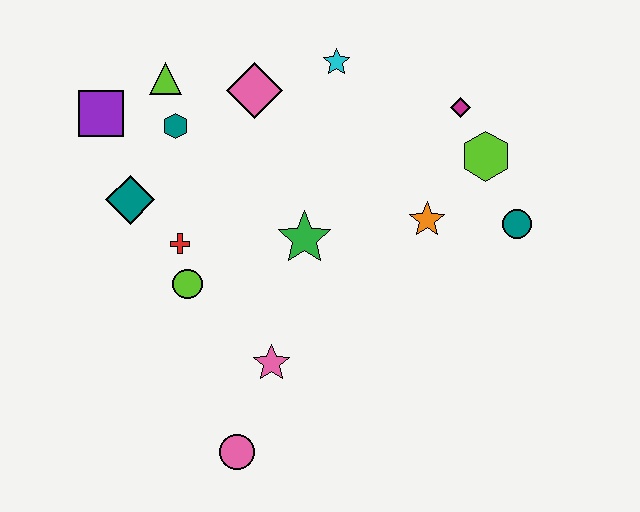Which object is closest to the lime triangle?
The teal hexagon is closest to the lime triangle.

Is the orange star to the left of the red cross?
No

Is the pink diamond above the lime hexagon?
Yes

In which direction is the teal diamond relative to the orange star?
The teal diamond is to the left of the orange star.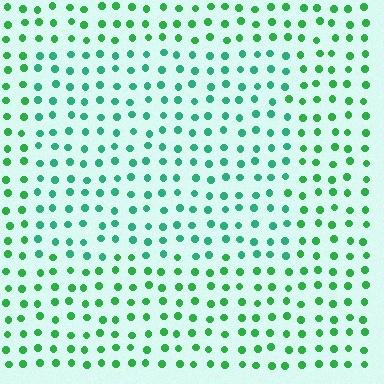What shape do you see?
I see a rectangle.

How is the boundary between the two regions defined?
The boundary is defined purely by a slight shift in hue (about 26 degrees). Spacing, size, and orientation are identical on both sides.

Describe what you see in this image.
The image is filled with small green elements in a uniform arrangement. A rectangle-shaped region is visible where the elements are tinted to a slightly different hue, forming a subtle color boundary.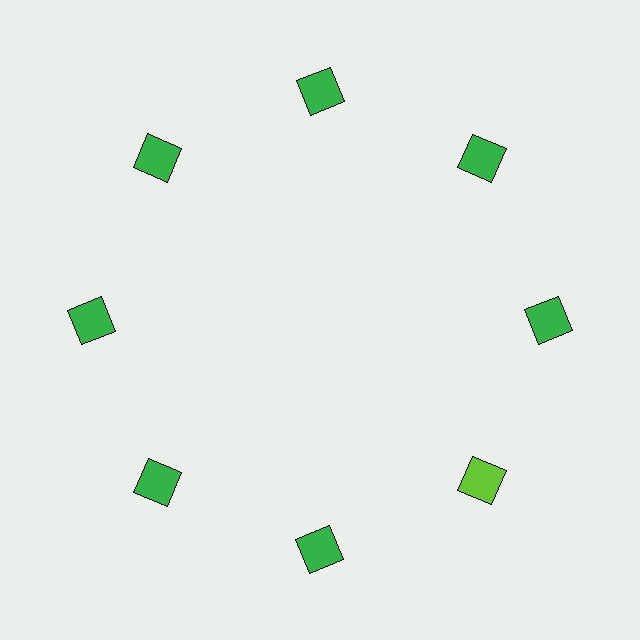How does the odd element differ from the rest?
It has a different color: lime instead of green.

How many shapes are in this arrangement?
There are 8 shapes arranged in a ring pattern.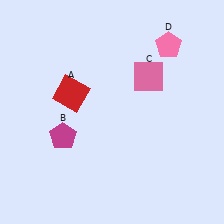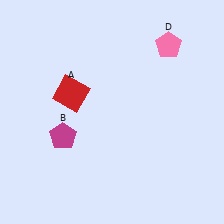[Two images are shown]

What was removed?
The pink square (C) was removed in Image 2.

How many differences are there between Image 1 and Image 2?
There is 1 difference between the two images.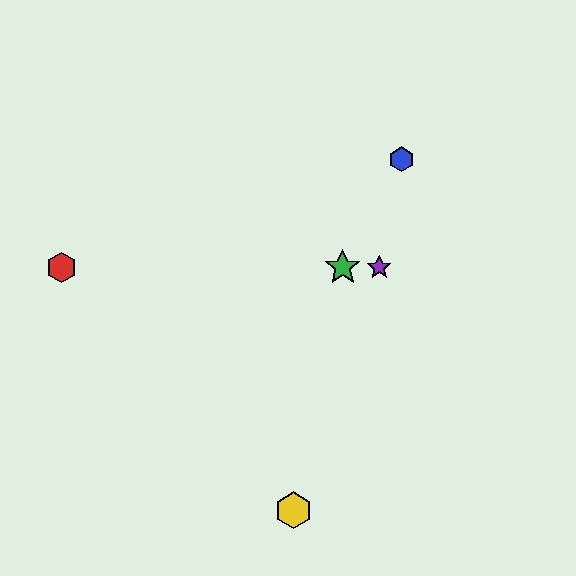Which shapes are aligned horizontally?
The red hexagon, the green star, the purple star are aligned horizontally.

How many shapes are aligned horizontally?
3 shapes (the red hexagon, the green star, the purple star) are aligned horizontally.